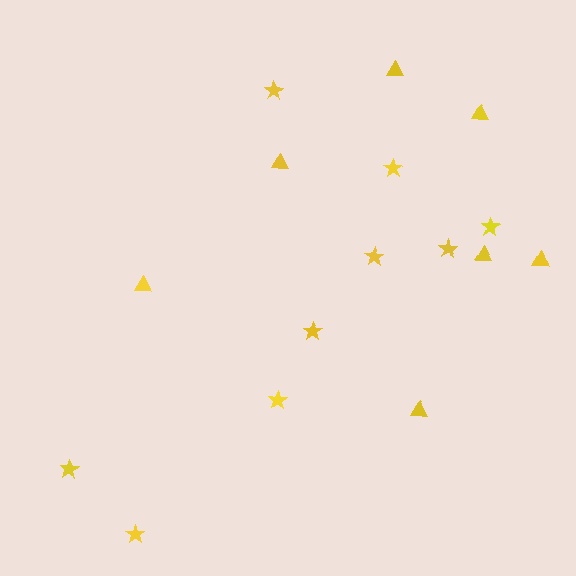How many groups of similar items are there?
There are 2 groups: one group of triangles (7) and one group of stars (9).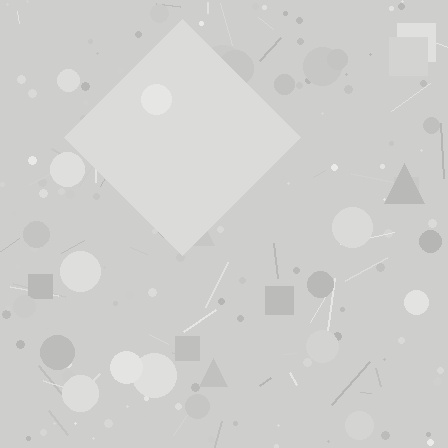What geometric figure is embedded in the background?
A diamond is embedded in the background.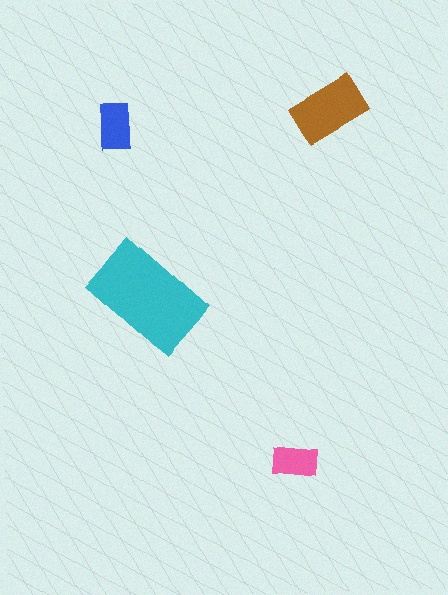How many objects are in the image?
There are 4 objects in the image.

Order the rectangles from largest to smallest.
the cyan one, the brown one, the blue one, the pink one.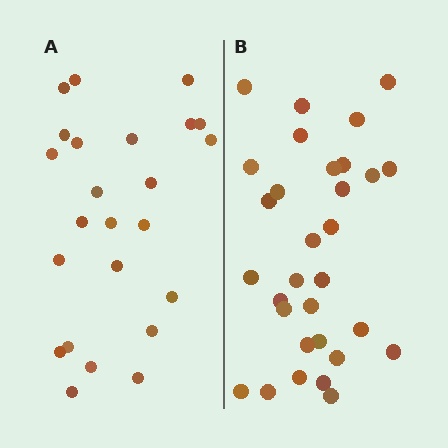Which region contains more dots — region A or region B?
Region B (the right region) has more dots.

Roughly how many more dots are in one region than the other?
Region B has roughly 8 or so more dots than region A.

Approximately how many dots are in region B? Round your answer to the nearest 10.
About 30 dots. (The exact count is 31, which rounds to 30.)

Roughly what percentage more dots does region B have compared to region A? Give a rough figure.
About 30% more.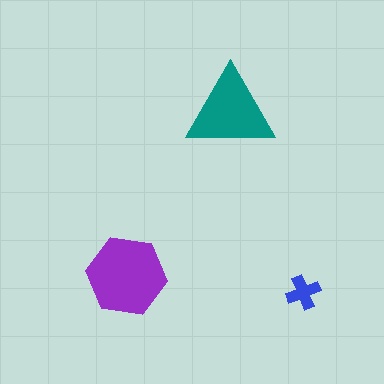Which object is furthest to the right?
The blue cross is rightmost.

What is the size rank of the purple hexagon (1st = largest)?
1st.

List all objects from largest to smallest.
The purple hexagon, the teal triangle, the blue cross.